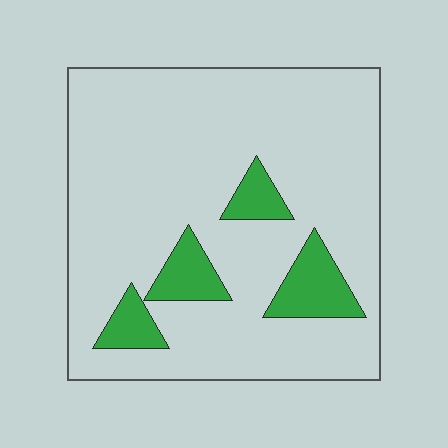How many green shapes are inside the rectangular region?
4.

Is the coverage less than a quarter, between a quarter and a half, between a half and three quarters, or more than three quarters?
Less than a quarter.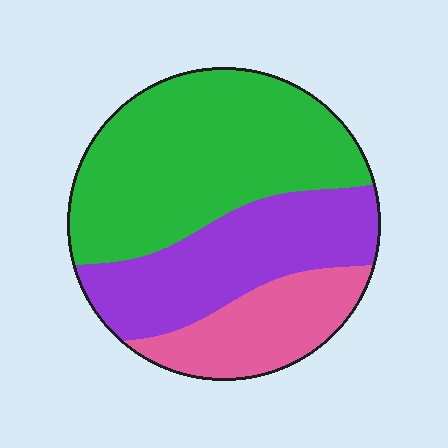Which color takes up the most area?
Green, at roughly 50%.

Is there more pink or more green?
Green.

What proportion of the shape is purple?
Purple takes up between a sixth and a third of the shape.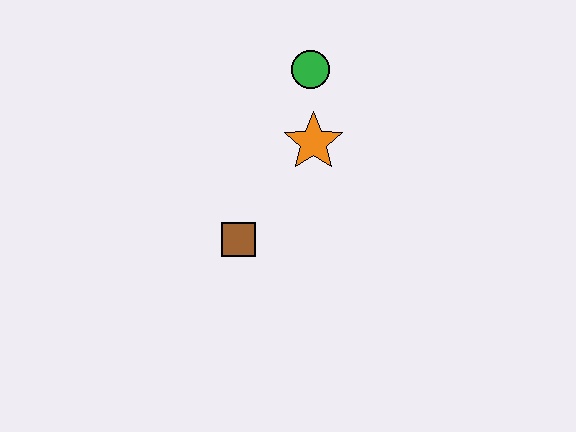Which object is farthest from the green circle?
The brown square is farthest from the green circle.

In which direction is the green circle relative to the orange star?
The green circle is above the orange star.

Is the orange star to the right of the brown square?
Yes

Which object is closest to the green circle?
The orange star is closest to the green circle.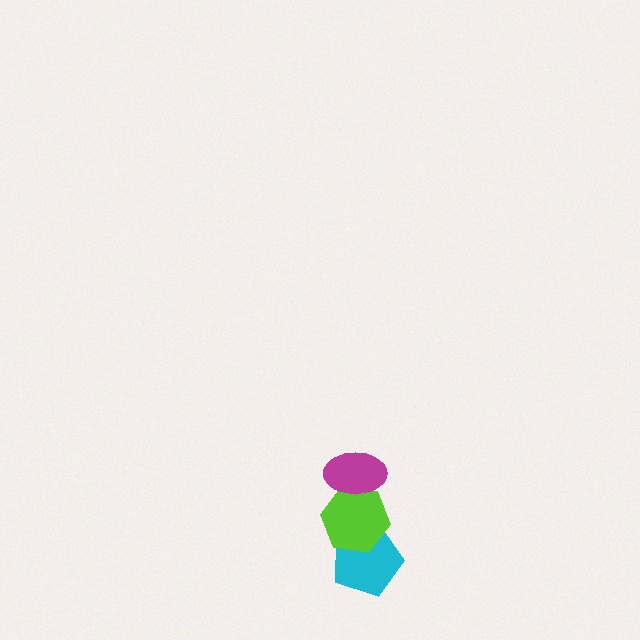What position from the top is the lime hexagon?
The lime hexagon is 2nd from the top.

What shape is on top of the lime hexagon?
The magenta ellipse is on top of the lime hexagon.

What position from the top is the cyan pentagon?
The cyan pentagon is 3rd from the top.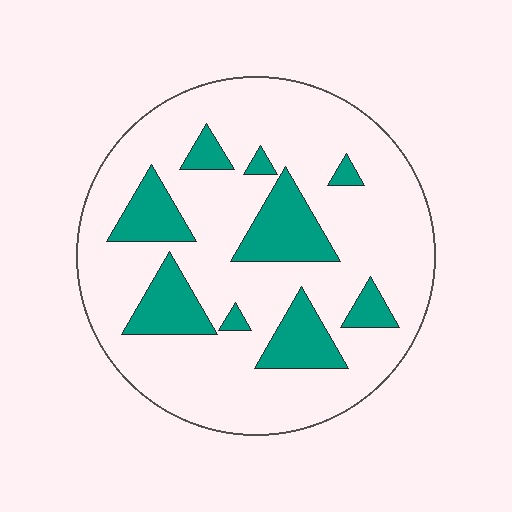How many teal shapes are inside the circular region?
9.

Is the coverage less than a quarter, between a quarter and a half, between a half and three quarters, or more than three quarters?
Less than a quarter.